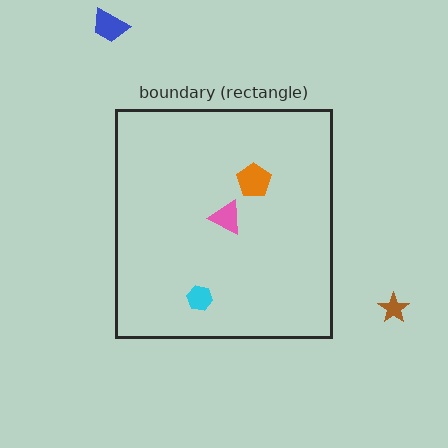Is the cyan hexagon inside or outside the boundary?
Inside.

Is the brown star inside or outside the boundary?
Outside.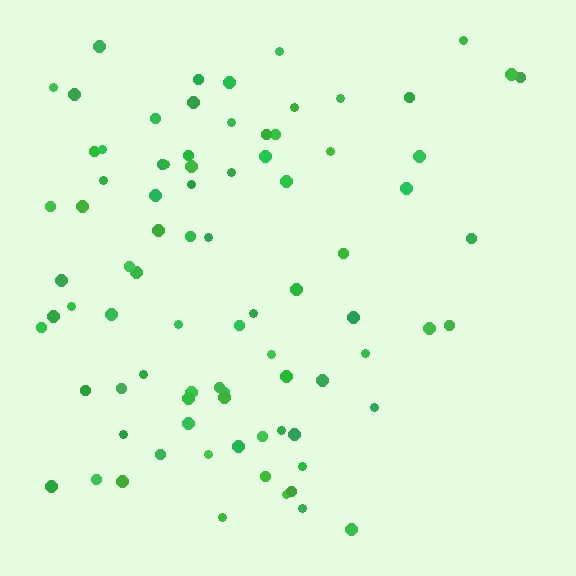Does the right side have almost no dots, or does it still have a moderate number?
Still a moderate number, just noticeably fewer than the left.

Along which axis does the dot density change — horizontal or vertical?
Horizontal.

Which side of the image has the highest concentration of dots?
The left.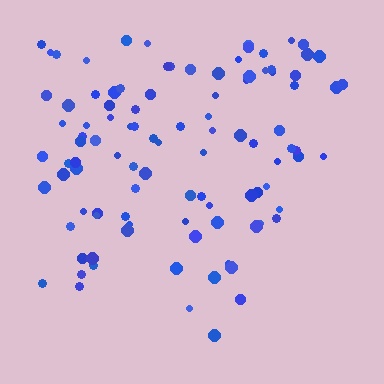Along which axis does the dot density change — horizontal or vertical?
Vertical.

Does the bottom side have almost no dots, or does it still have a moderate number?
Still a moderate number, just noticeably fewer than the top.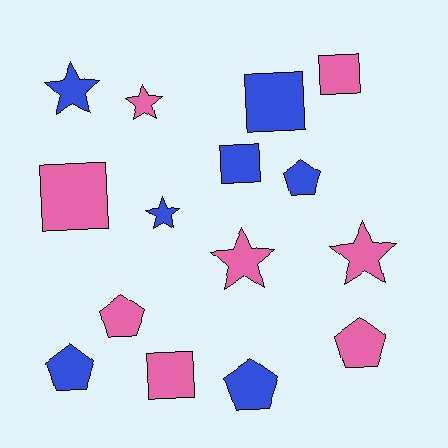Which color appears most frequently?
Pink, with 8 objects.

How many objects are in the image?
There are 15 objects.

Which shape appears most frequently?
Square, with 5 objects.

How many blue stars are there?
There are 2 blue stars.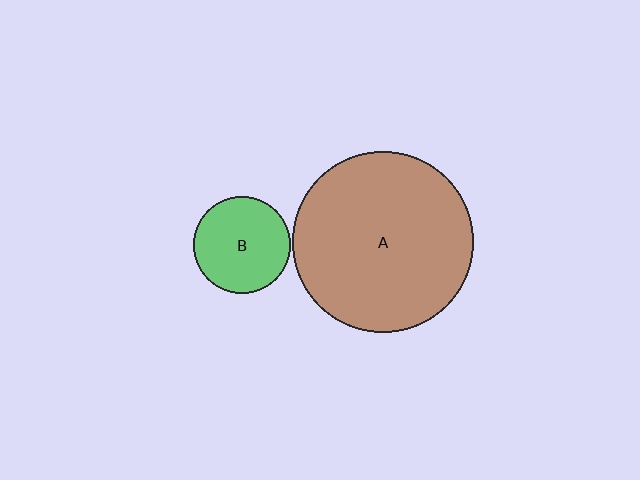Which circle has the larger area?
Circle A (brown).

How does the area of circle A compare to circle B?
Approximately 3.5 times.